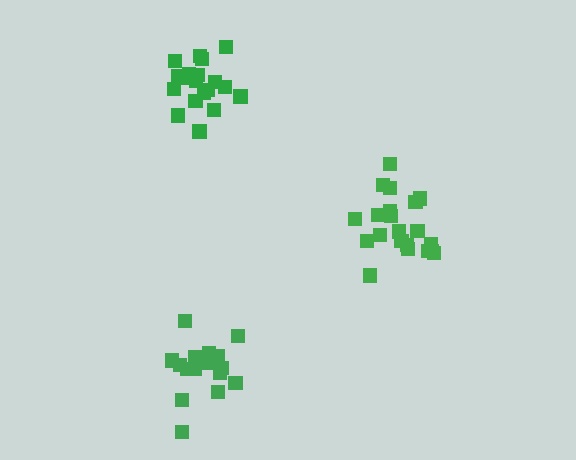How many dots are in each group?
Group 1: 21 dots, Group 2: 17 dots, Group 3: 19 dots (57 total).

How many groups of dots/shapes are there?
There are 3 groups.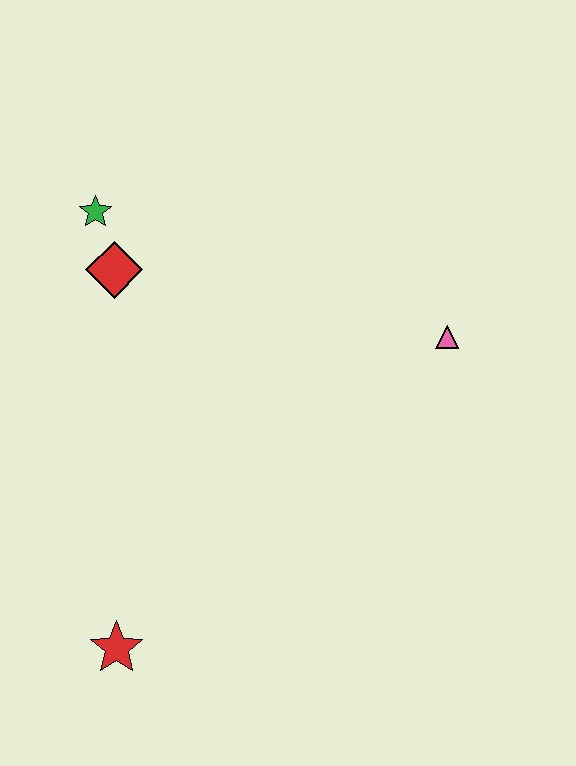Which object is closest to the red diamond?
The green star is closest to the red diamond.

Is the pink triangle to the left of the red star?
No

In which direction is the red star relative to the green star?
The red star is below the green star.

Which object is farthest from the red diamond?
The red star is farthest from the red diamond.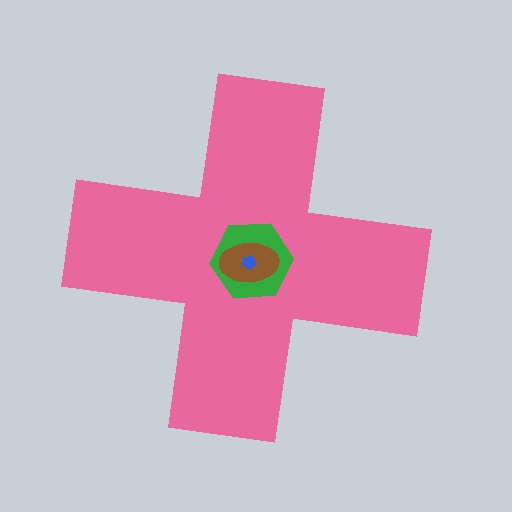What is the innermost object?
The blue pentagon.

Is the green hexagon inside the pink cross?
Yes.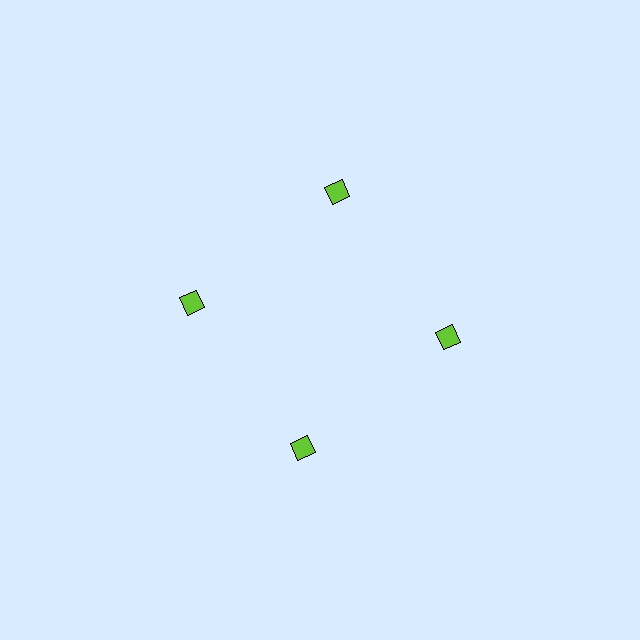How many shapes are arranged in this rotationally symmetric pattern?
There are 4 shapes, arranged in 4 groups of 1.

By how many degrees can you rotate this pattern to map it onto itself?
The pattern maps onto itself every 90 degrees of rotation.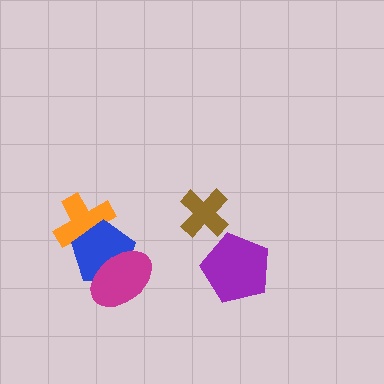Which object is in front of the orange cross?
The blue pentagon is in front of the orange cross.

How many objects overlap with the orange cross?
1 object overlaps with the orange cross.